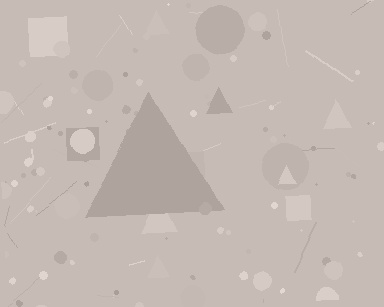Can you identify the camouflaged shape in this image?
The camouflaged shape is a triangle.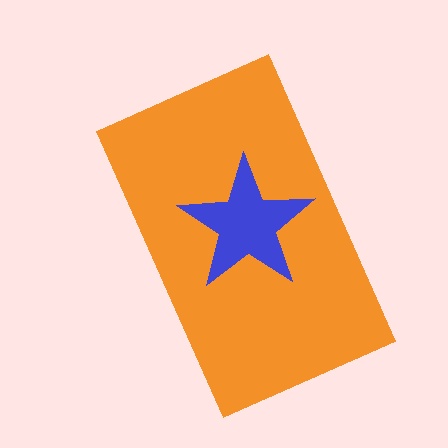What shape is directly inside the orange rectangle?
The blue star.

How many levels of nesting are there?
2.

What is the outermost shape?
The orange rectangle.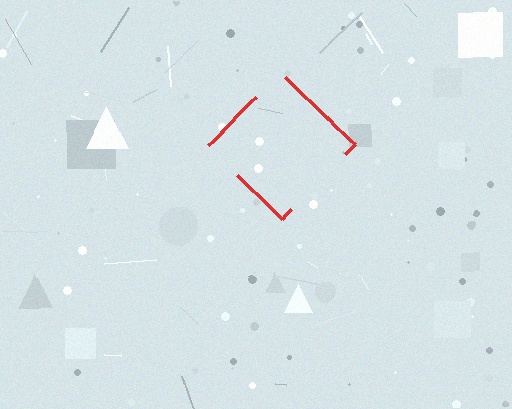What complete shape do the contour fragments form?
The contour fragments form a diamond.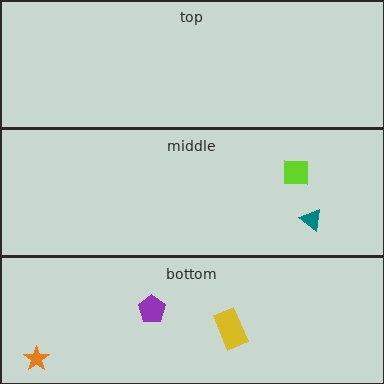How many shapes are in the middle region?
2.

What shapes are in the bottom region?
The yellow rectangle, the purple pentagon, the orange star.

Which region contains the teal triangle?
The middle region.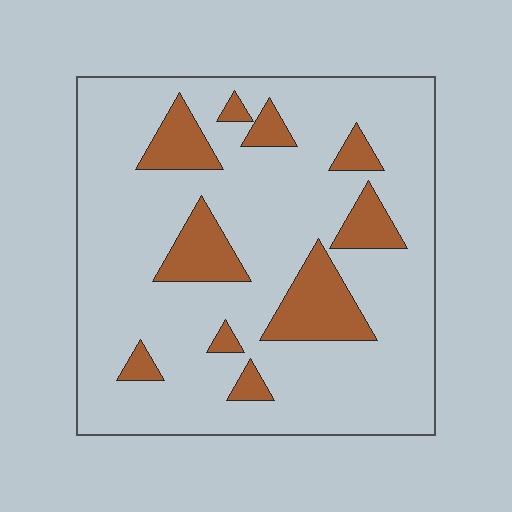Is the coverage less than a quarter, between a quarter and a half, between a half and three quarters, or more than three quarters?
Less than a quarter.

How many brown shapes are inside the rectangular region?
10.